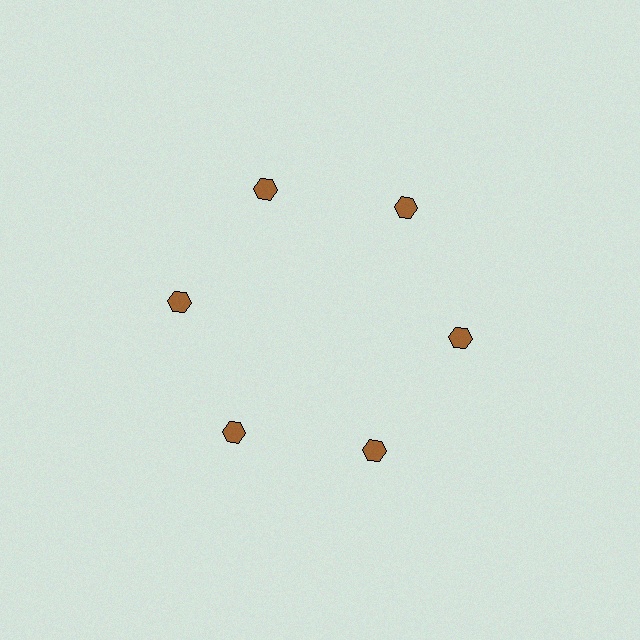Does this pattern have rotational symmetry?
Yes, this pattern has 6-fold rotational symmetry. It looks the same after rotating 60 degrees around the center.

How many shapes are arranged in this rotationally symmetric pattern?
There are 6 shapes, arranged in 6 groups of 1.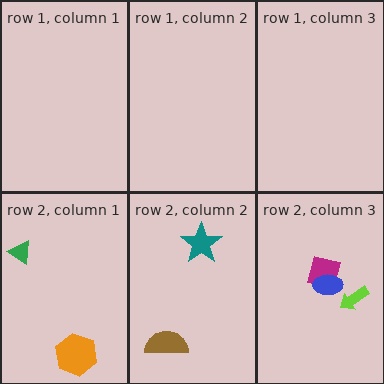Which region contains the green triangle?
The row 2, column 1 region.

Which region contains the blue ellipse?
The row 2, column 3 region.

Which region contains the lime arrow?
The row 2, column 3 region.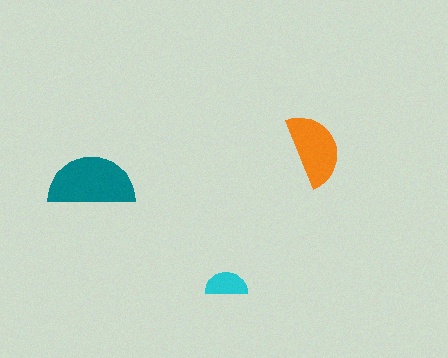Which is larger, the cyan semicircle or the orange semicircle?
The orange one.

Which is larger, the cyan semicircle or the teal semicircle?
The teal one.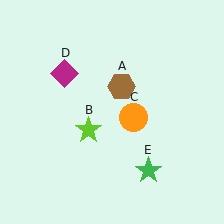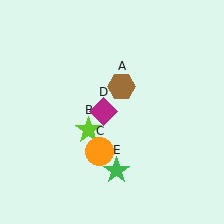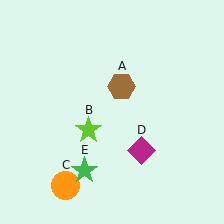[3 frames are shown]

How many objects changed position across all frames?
3 objects changed position: orange circle (object C), magenta diamond (object D), green star (object E).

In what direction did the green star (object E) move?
The green star (object E) moved left.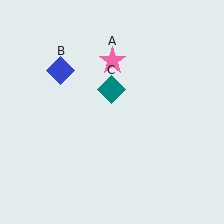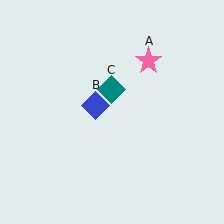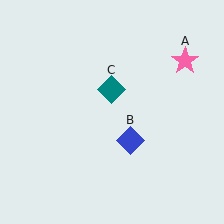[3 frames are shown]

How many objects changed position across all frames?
2 objects changed position: pink star (object A), blue diamond (object B).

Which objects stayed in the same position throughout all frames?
Teal diamond (object C) remained stationary.